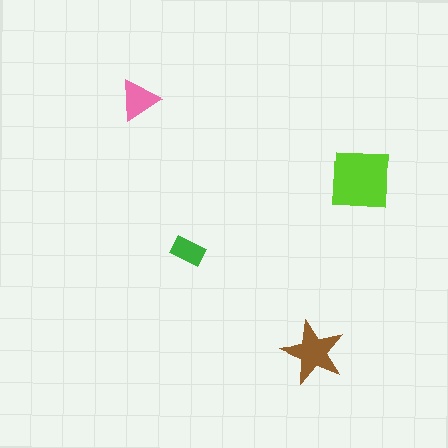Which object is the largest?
The lime square.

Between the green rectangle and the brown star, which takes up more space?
The brown star.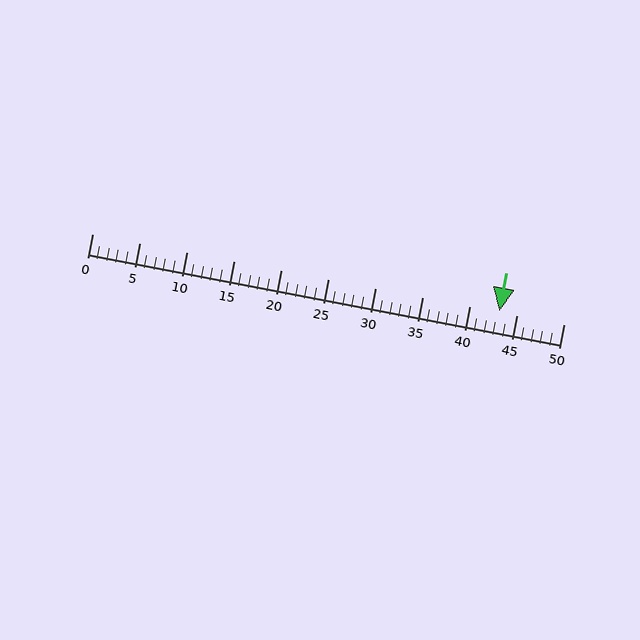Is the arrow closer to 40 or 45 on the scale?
The arrow is closer to 45.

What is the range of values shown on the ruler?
The ruler shows values from 0 to 50.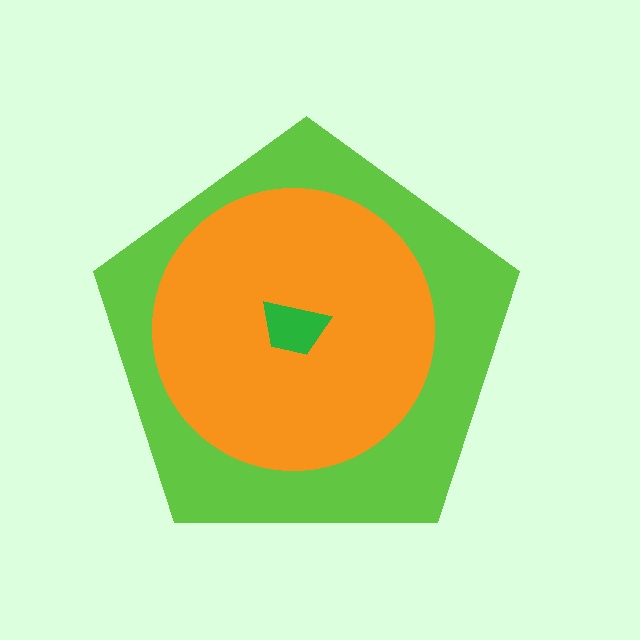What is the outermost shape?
The lime pentagon.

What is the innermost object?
The green trapezoid.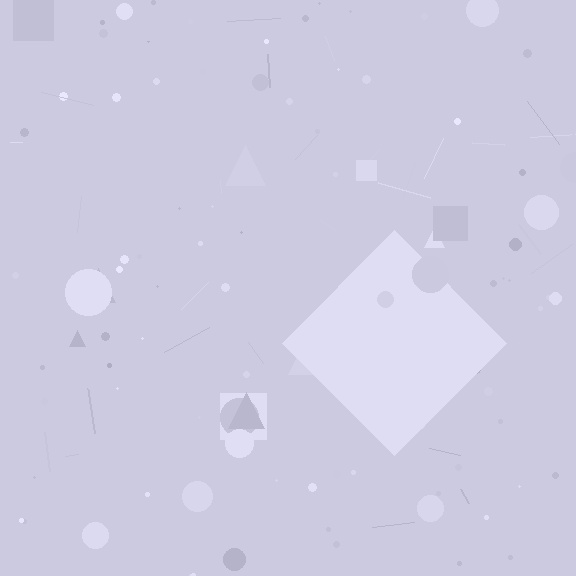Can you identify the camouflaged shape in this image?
The camouflaged shape is a diamond.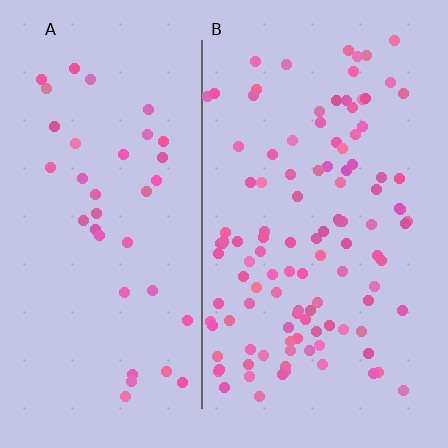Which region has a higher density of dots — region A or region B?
B (the right).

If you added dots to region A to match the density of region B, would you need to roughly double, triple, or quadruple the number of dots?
Approximately triple.